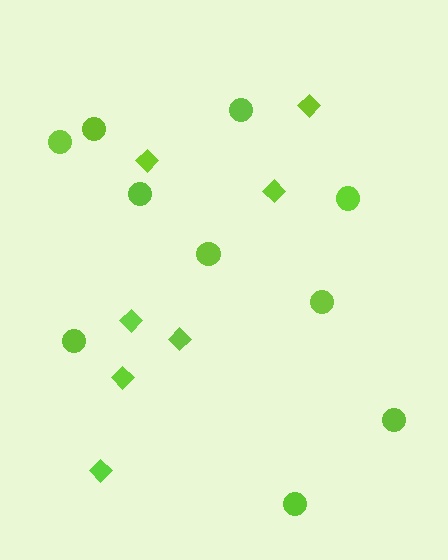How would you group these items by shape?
There are 2 groups: one group of circles (10) and one group of diamonds (7).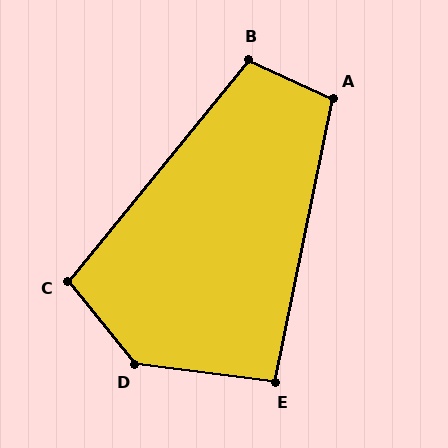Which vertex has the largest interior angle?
D, at approximately 136 degrees.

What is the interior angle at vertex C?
Approximately 102 degrees (obtuse).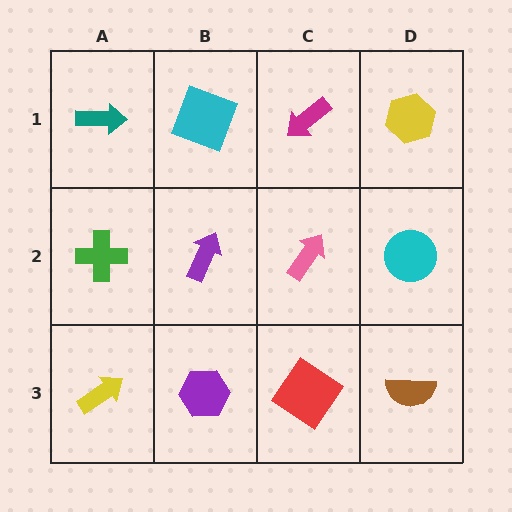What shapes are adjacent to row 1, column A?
A green cross (row 2, column A), a cyan square (row 1, column B).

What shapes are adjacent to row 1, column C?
A pink arrow (row 2, column C), a cyan square (row 1, column B), a yellow hexagon (row 1, column D).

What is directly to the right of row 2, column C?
A cyan circle.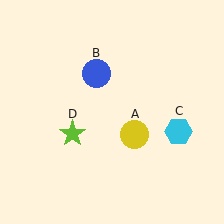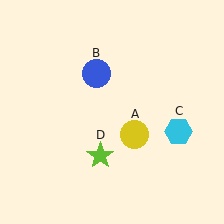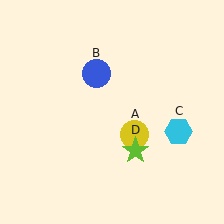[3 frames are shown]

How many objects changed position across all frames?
1 object changed position: lime star (object D).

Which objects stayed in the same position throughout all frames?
Yellow circle (object A) and blue circle (object B) and cyan hexagon (object C) remained stationary.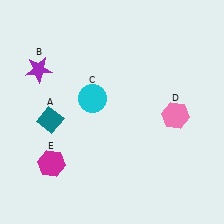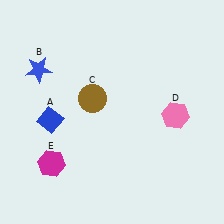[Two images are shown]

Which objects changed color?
A changed from teal to blue. B changed from purple to blue. C changed from cyan to brown.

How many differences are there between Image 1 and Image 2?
There are 3 differences between the two images.